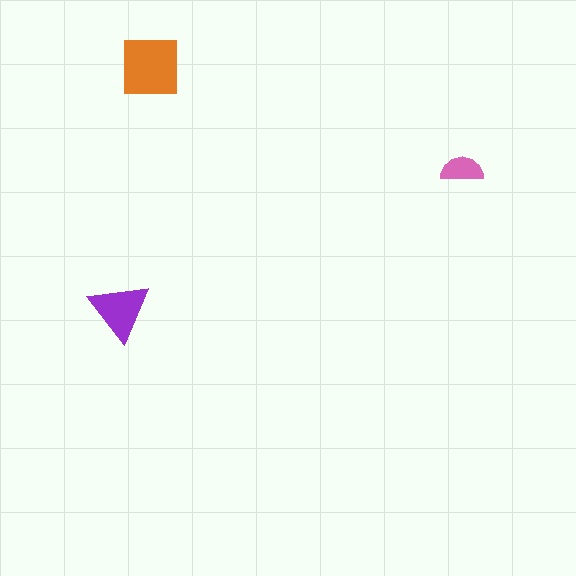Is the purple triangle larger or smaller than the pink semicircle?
Larger.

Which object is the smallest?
The pink semicircle.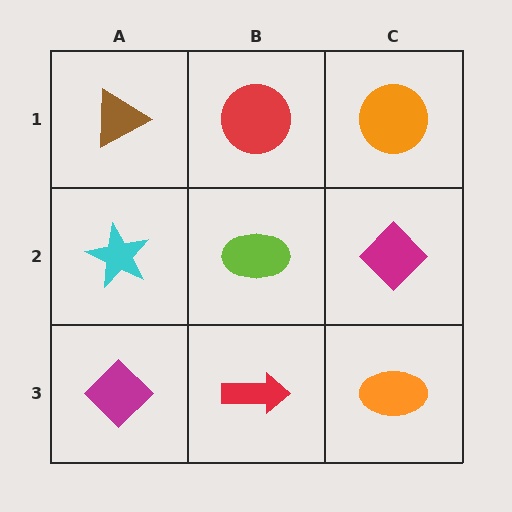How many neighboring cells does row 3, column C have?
2.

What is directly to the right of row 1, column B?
An orange circle.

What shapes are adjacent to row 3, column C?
A magenta diamond (row 2, column C), a red arrow (row 3, column B).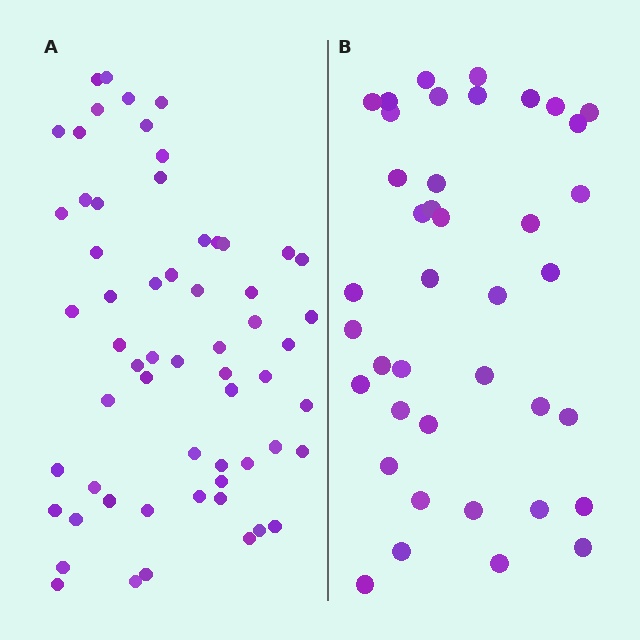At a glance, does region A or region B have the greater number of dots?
Region A (the left region) has more dots.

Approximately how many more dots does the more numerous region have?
Region A has approximately 20 more dots than region B.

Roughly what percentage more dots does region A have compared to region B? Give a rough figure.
About 50% more.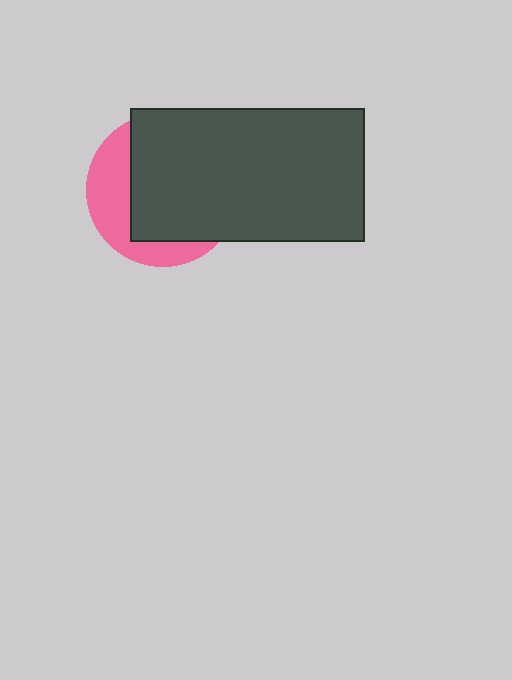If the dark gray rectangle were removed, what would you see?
You would see the complete pink circle.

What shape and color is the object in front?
The object in front is a dark gray rectangle.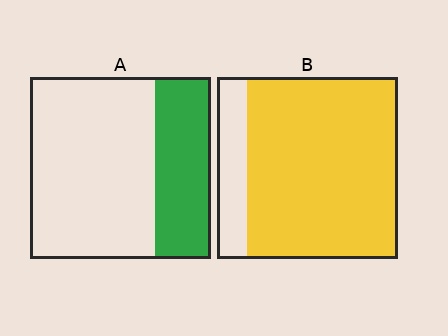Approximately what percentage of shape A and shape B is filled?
A is approximately 30% and B is approximately 85%.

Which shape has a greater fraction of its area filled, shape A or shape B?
Shape B.